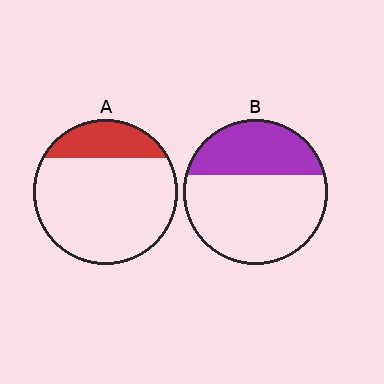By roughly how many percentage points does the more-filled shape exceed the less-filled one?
By roughly 15 percentage points (B over A).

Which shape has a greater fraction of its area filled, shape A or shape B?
Shape B.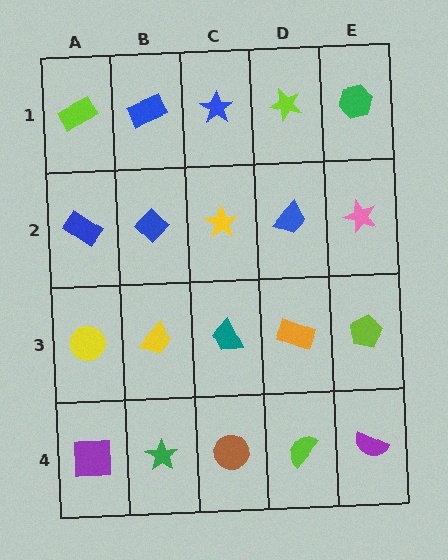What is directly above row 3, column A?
A blue rectangle.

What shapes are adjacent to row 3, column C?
A yellow star (row 2, column C), a brown circle (row 4, column C), a yellow trapezoid (row 3, column B), an orange rectangle (row 3, column D).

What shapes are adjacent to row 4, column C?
A teal trapezoid (row 3, column C), a green star (row 4, column B), a lime semicircle (row 4, column D).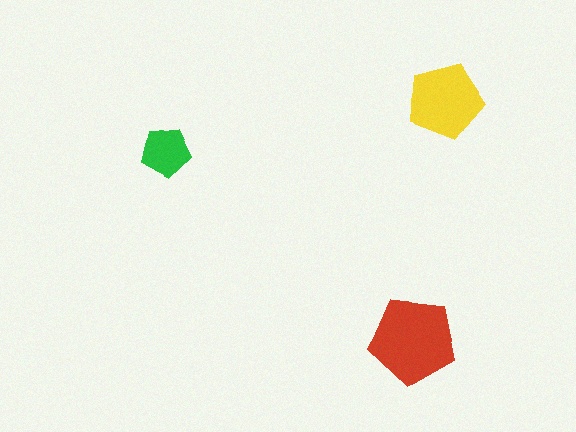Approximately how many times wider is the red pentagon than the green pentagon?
About 2 times wider.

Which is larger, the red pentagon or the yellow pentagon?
The red one.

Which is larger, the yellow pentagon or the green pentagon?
The yellow one.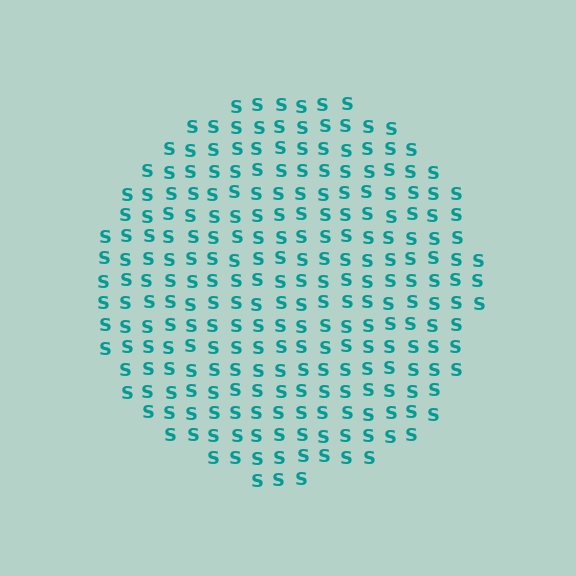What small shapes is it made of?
It is made of small letter S's.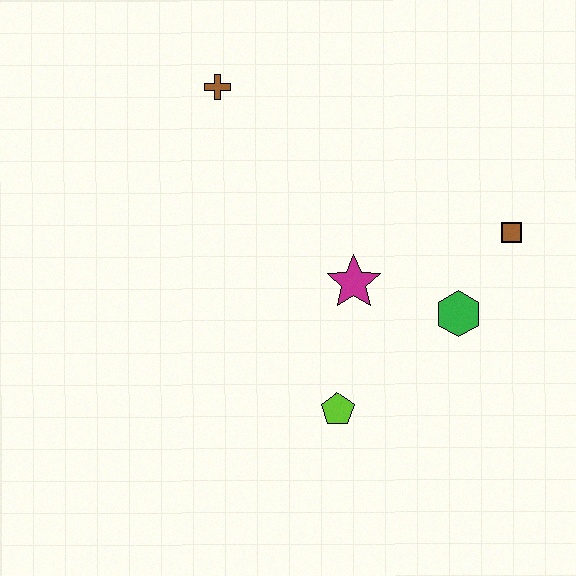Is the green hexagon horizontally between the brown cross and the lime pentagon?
No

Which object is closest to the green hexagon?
The brown square is closest to the green hexagon.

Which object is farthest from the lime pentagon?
The brown cross is farthest from the lime pentagon.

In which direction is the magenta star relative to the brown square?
The magenta star is to the left of the brown square.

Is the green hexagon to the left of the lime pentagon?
No